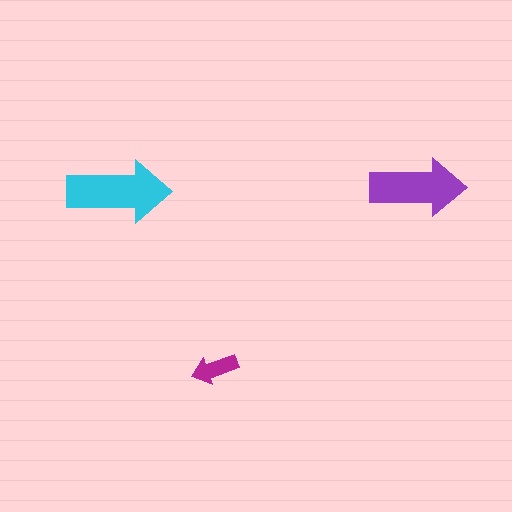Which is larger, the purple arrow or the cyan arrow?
The cyan one.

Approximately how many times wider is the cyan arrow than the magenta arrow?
About 2 times wider.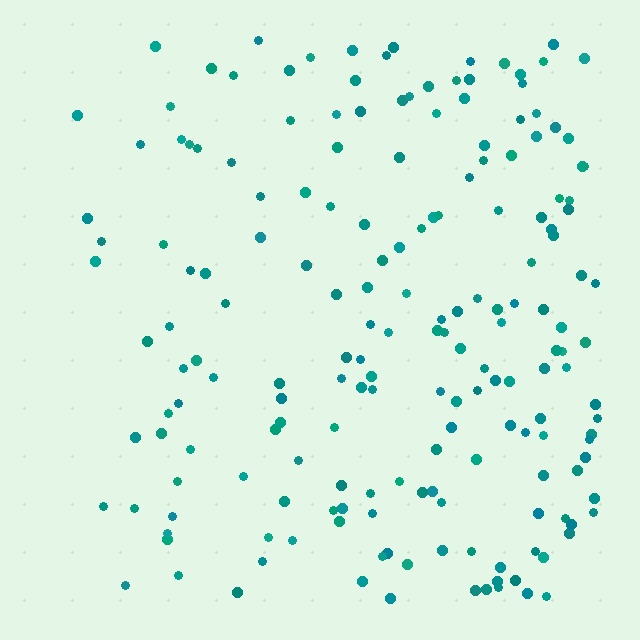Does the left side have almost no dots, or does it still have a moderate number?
Still a moderate number, just noticeably fewer than the right.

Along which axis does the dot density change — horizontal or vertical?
Horizontal.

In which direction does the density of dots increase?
From left to right, with the right side densest.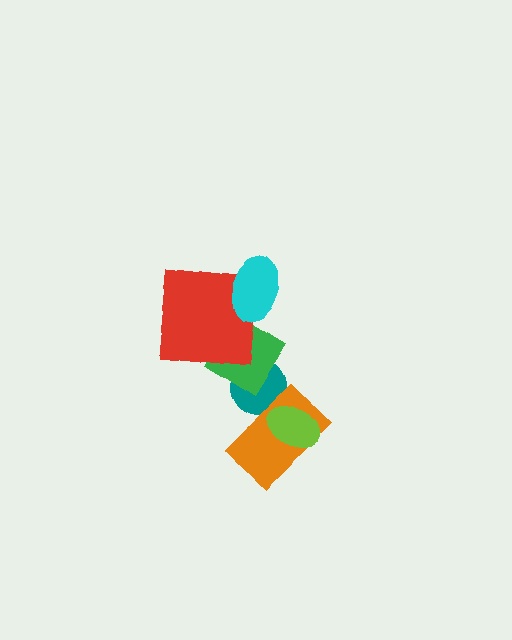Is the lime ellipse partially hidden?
No, no other shape covers it.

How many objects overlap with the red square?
2 objects overlap with the red square.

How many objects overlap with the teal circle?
2 objects overlap with the teal circle.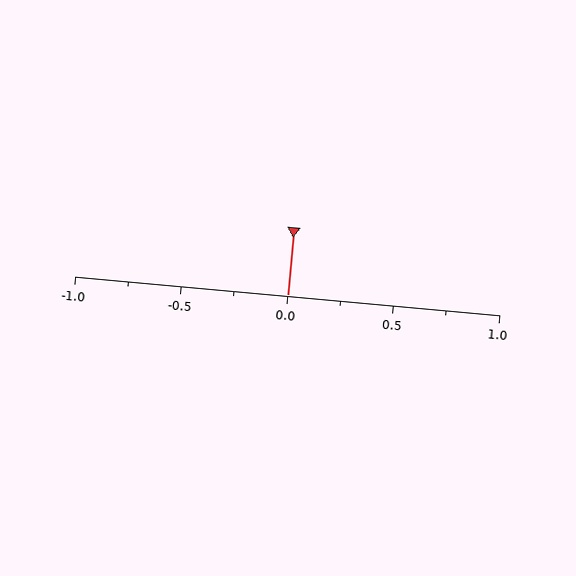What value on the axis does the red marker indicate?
The marker indicates approximately 0.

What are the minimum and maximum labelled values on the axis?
The axis runs from -1.0 to 1.0.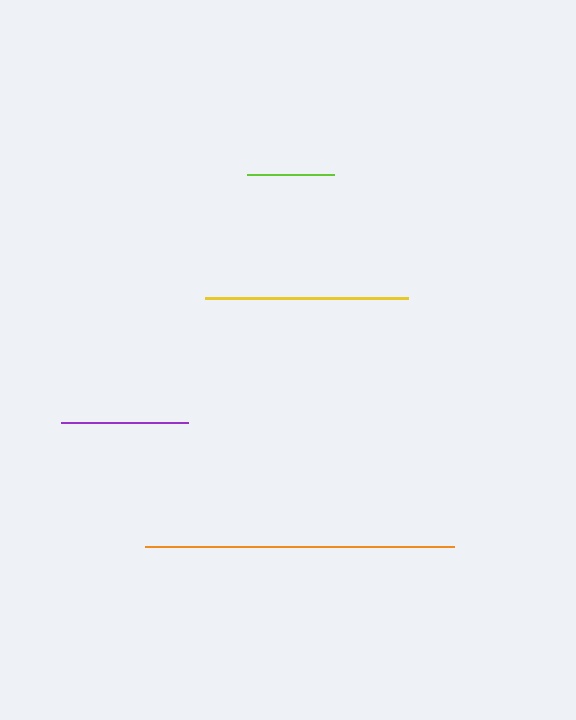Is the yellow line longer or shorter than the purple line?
The yellow line is longer than the purple line.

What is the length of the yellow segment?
The yellow segment is approximately 203 pixels long.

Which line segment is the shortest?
The lime line is the shortest at approximately 87 pixels.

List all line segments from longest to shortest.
From longest to shortest: orange, yellow, purple, lime.